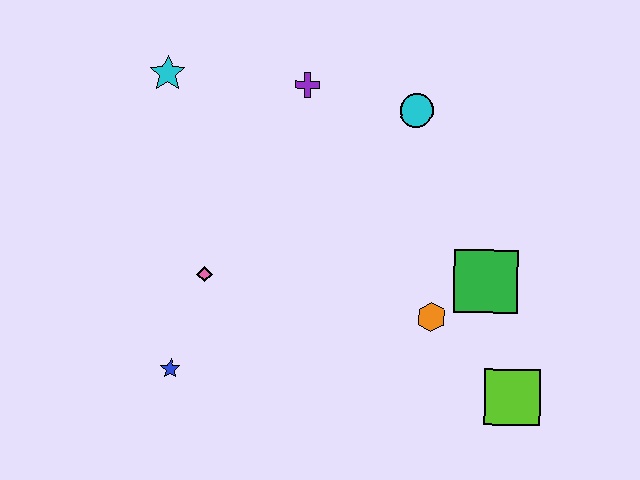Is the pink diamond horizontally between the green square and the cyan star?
Yes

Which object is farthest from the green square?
The cyan star is farthest from the green square.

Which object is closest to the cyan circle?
The purple cross is closest to the cyan circle.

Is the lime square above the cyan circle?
No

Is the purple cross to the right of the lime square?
No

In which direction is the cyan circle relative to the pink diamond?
The cyan circle is to the right of the pink diamond.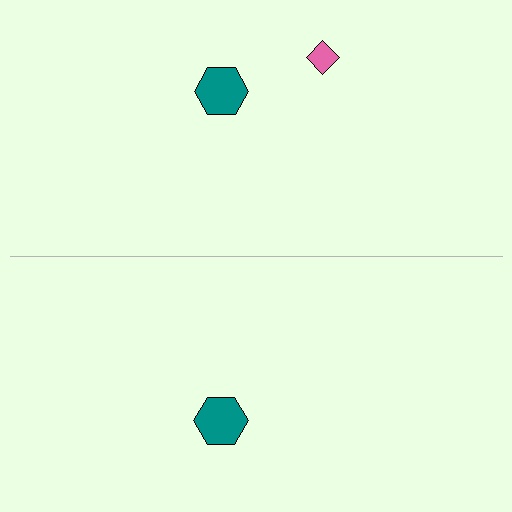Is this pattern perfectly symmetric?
No, the pattern is not perfectly symmetric. A pink diamond is missing from the bottom side.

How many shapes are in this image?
There are 3 shapes in this image.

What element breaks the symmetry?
A pink diamond is missing from the bottom side.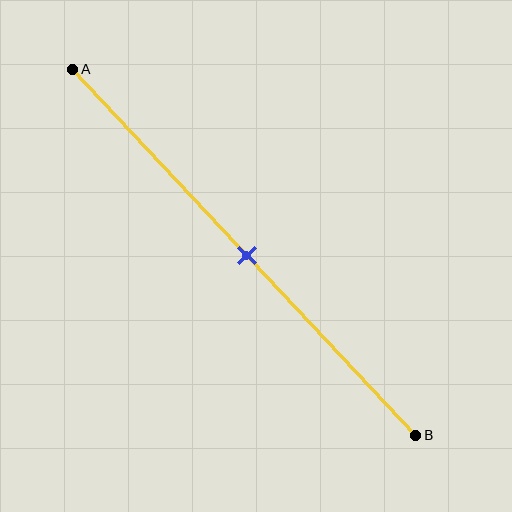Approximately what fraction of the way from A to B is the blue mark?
The blue mark is approximately 50% of the way from A to B.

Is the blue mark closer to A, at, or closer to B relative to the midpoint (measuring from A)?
The blue mark is approximately at the midpoint of segment AB.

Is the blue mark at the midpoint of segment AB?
Yes, the mark is approximately at the midpoint.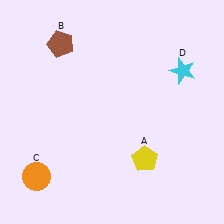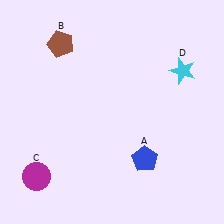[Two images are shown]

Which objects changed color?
A changed from yellow to blue. C changed from orange to magenta.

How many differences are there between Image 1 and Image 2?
There are 2 differences between the two images.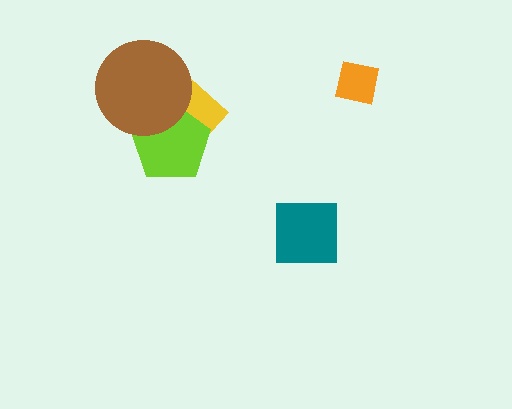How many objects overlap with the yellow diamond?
2 objects overlap with the yellow diamond.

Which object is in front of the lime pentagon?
The brown circle is in front of the lime pentagon.